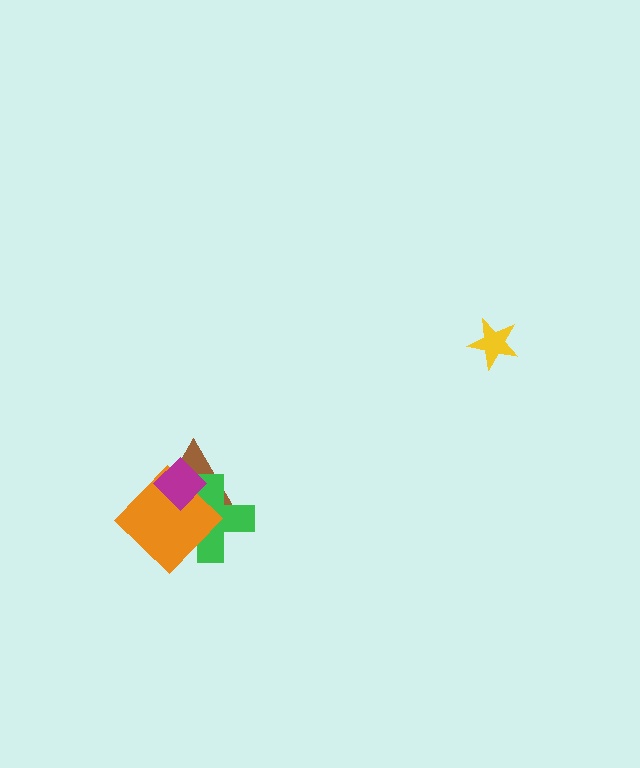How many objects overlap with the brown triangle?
3 objects overlap with the brown triangle.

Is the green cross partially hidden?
Yes, it is partially covered by another shape.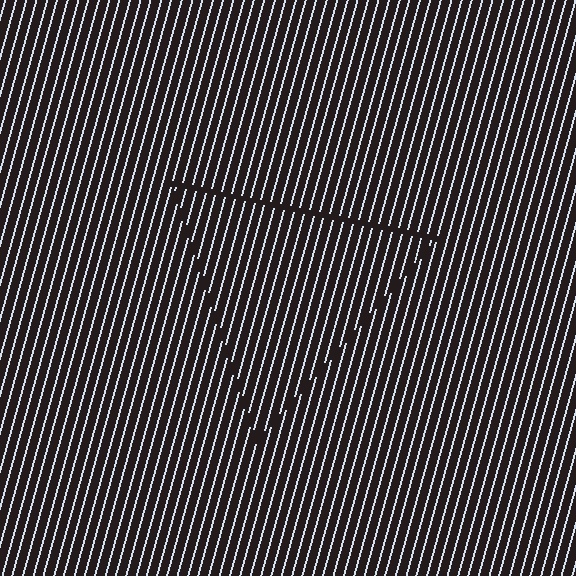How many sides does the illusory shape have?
3 sides — the line-ends trace a triangle.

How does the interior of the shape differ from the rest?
The interior of the shape contains the same grating, shifted by half a period — the contour is defined by the phase discontinuity where line-ends from the inner and outer gratings abut.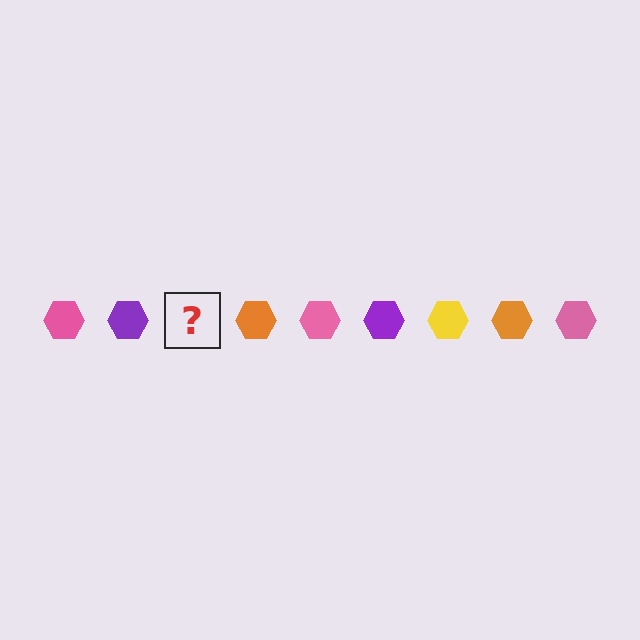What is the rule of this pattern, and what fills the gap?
The rule is that the pattern cycles through pink, purple, yellow, orange hexagons. The gap should be filled with a yellow hexagon.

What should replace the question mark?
The question mark should be replaced with a yellow hexagon.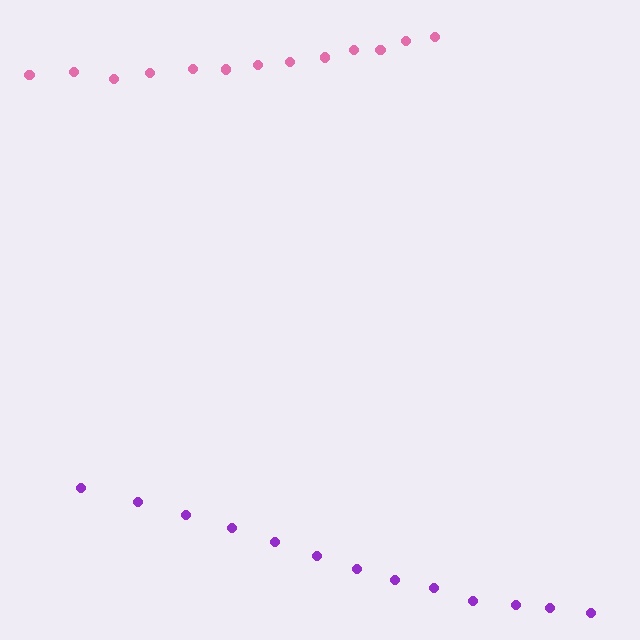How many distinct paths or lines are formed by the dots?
There are 2 distinct paths.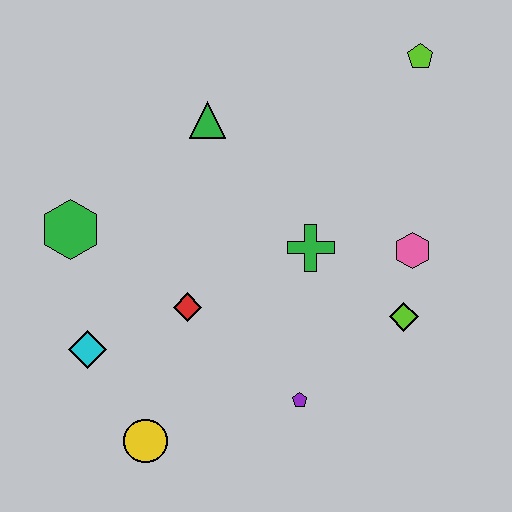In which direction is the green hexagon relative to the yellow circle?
The green hexagon is above the yellow circle.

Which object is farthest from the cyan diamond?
The lime pentagon is farthest from the cyan diamond.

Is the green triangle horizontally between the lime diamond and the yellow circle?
Yes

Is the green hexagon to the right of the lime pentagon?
No